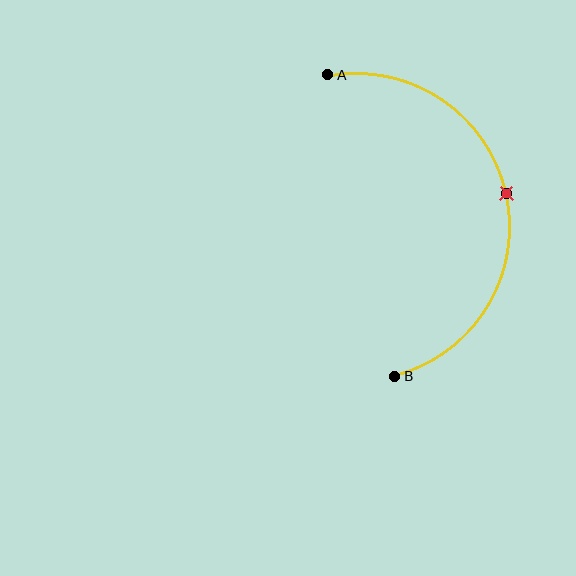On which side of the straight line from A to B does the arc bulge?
The arc bulges to the right of the straight line connecting A and B.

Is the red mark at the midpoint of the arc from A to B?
Yes. The red mark lies on the arc at equal arc-length from both A and B — it is the arc midpoint.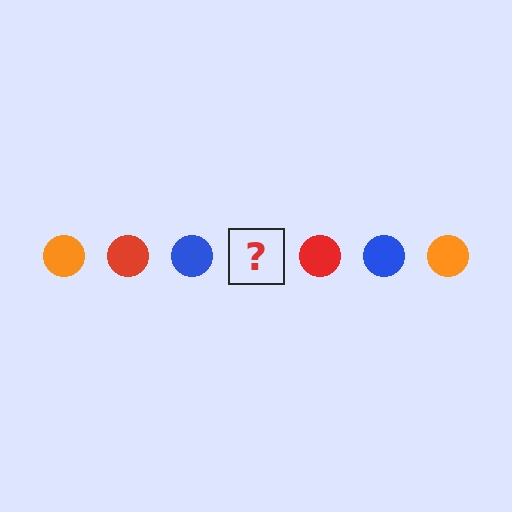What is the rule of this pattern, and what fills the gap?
The rule is that the pattern cycles through orange, red, blue circles. The gap should be filled with an orange circle.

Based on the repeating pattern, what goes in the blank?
The blank should be an orange circle.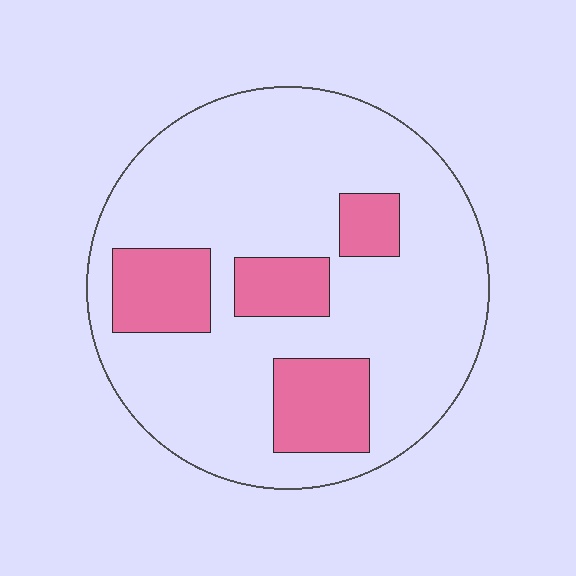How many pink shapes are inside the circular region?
4.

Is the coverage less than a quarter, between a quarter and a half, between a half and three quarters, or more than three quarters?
Less than a quarter.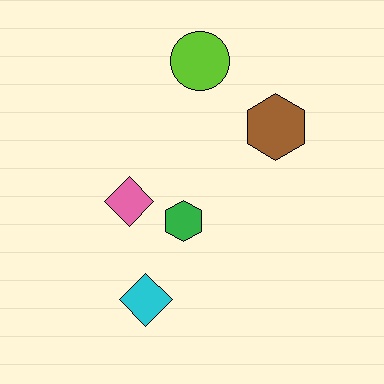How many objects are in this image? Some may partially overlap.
There are 5 objects.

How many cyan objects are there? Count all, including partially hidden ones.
There is 1 cyan object.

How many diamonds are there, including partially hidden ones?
There are 2 diamonds.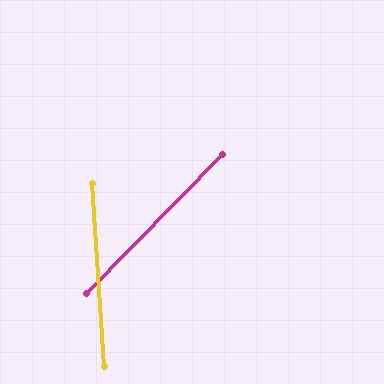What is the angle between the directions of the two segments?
Approximately 48 degrees.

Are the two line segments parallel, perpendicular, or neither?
Neither parallel nor perpendicular — they differ by about 48°.